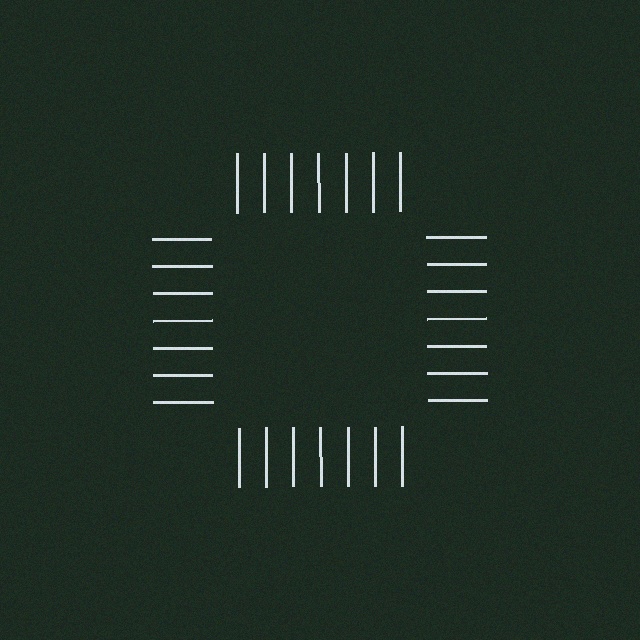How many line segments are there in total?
28 — 7 along each of the 4 edges.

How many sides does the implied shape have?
4 sides — the line-ends trace a square.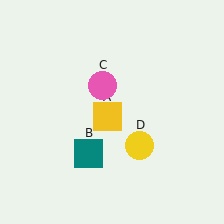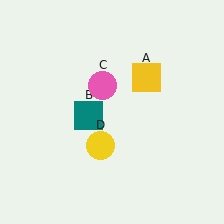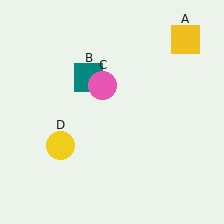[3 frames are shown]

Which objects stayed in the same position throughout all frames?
Pink circle (object C) remained stationary.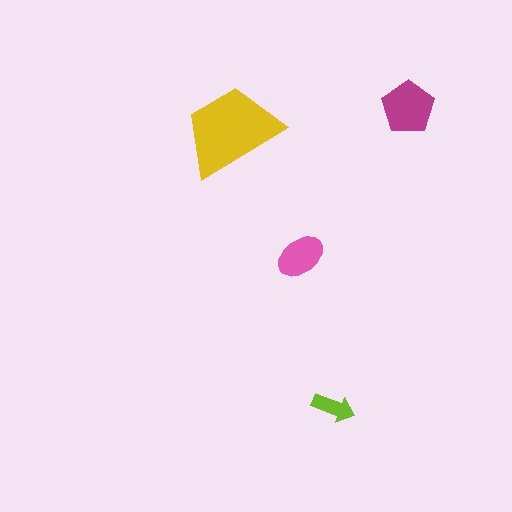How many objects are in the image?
There are 4 objects in the image.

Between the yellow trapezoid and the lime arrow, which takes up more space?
The yellow trapezoid.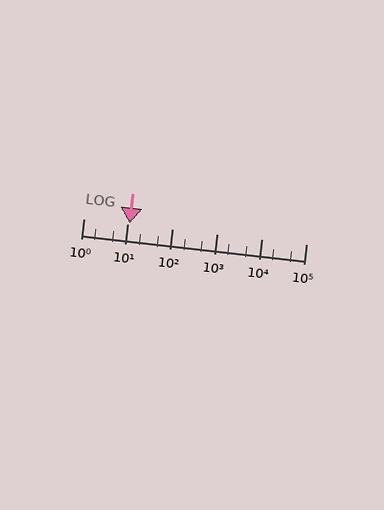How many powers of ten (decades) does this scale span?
The scale spans 5 decades, from 1 to 100000.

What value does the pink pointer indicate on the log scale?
The pointer indicates approximately 11.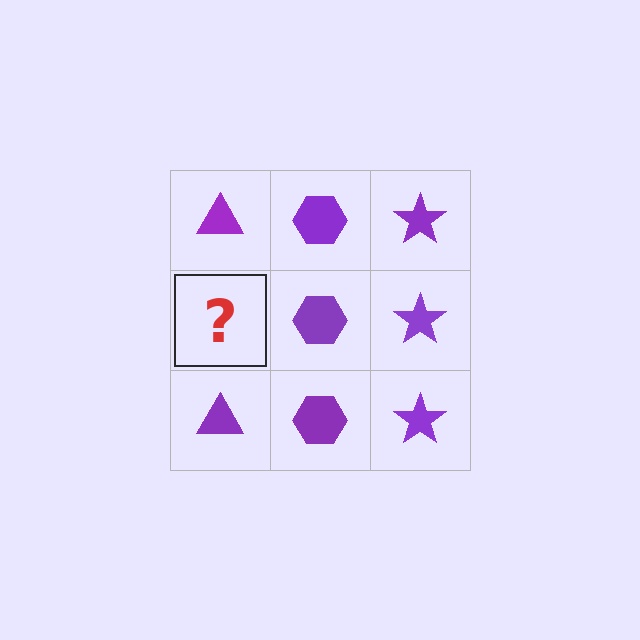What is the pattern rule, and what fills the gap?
The rule is that each column has a consistent shape. The gap should be filled with a purple triangle.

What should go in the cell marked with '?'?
The missing cell should contain a purple triangle.